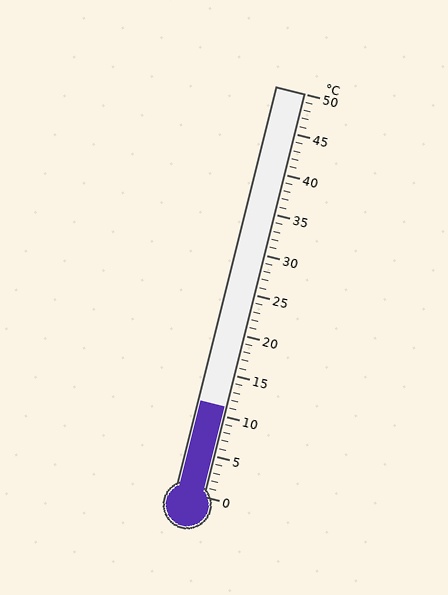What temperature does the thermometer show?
The thermometer shows approximately 11°C.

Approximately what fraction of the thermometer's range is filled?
The thermometer is filled to approximately 20% of its range.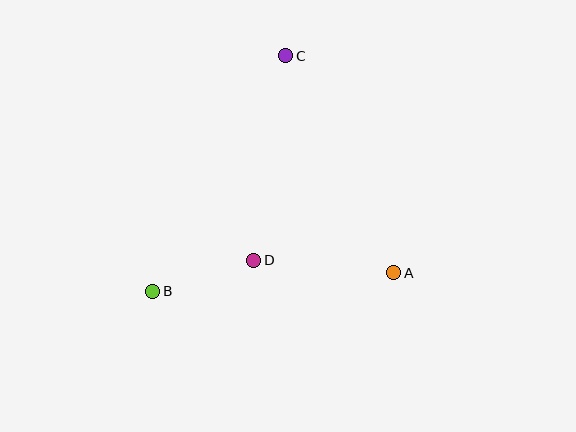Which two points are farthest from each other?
Points B and C are farthest from each other.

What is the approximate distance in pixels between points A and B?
The distance between A and B is approximately 242 pixels.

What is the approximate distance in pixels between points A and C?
The distance between A and C is approximately 242 pixels.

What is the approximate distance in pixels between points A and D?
The distance between A and D is approximately 140 pixels.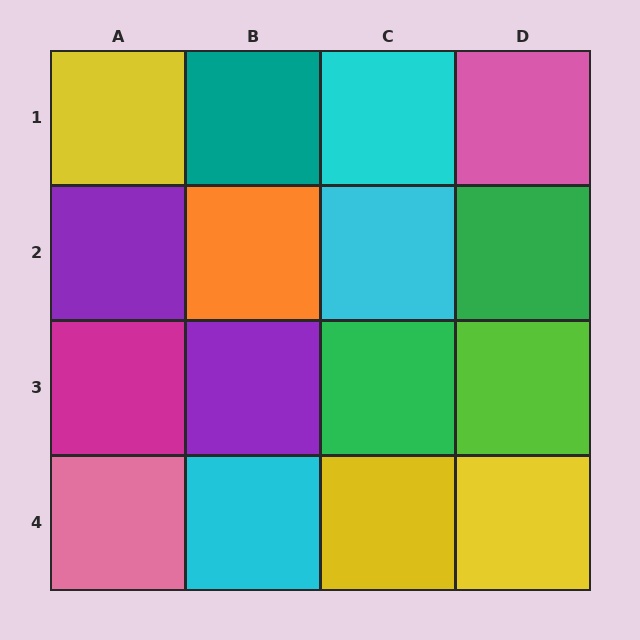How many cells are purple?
2 cells are purple.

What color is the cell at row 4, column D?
Yellow.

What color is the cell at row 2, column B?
Orange.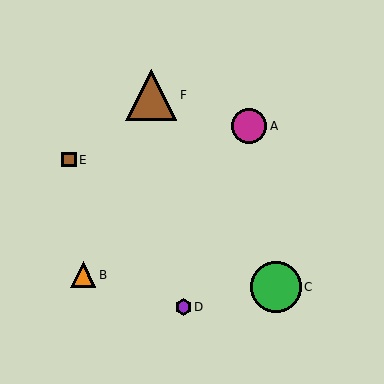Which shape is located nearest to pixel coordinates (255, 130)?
The magenta circle (labeled A) at (249, 126) is nearest to that location.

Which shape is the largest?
The brown triangle (labeled F) is the largest.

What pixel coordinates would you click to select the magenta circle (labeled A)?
Click at (249, 126) to select the magenta circle A.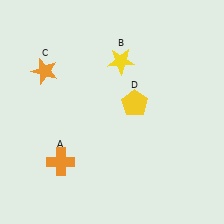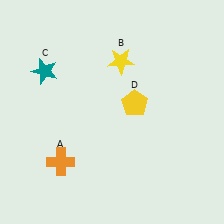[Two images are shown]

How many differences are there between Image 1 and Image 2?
There is 1 difference between the two images.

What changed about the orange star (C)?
In Image 1, C is orange. In Image 2, it changed to teal.